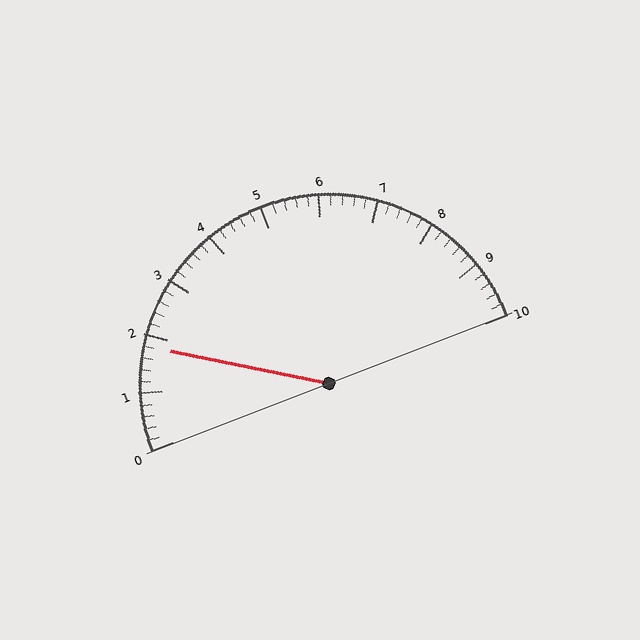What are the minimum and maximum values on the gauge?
The gauge ranges from 0 to 10.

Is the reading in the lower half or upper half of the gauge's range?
The reading is in the lower half of the range (0 to 10).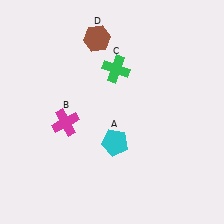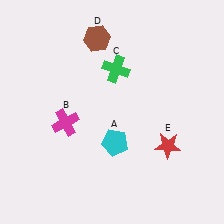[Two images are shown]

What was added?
A red star (E) was added in Image 2.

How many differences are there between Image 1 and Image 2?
There is 1 difference between the two images.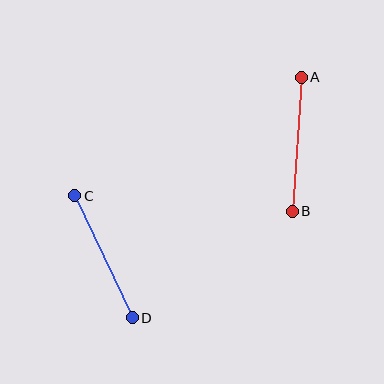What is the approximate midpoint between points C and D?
The midpoint is at approximately (104, 257) pixels.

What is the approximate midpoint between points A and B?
The midpoint is at approximately (297, 144) pixels.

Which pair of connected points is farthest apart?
Points C and D are farthest apart.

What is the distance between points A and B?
The distance is approximately 134 pixels.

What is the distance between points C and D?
The distance is approximately 135 pixels.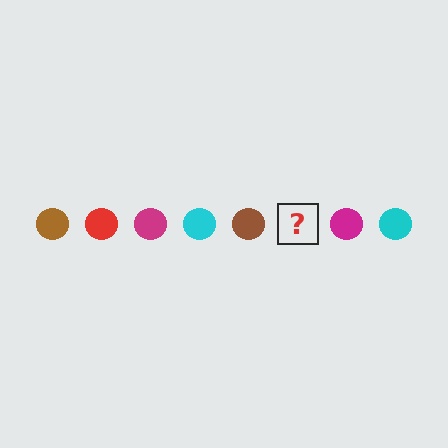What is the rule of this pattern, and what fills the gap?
The rule is that the pattern cycles through brown, red, magenta, cyan circles. The gap should be filled with a red circle.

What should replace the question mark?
The question mark should be replaced with a red circle.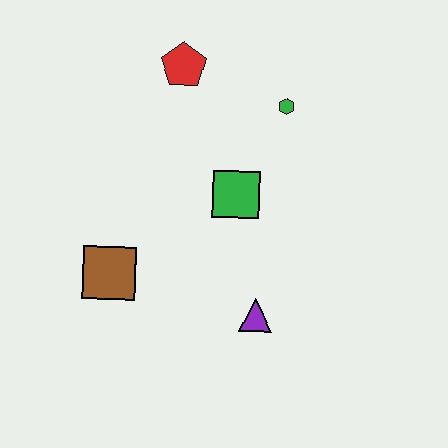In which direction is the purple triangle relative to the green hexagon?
The purple triangle is below the green hexagon.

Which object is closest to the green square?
The green hexagon is closest to the green square.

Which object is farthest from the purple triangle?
The red pentagon is farthest from the purple triangle.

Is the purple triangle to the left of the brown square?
No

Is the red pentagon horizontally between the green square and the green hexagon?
No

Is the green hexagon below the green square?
No